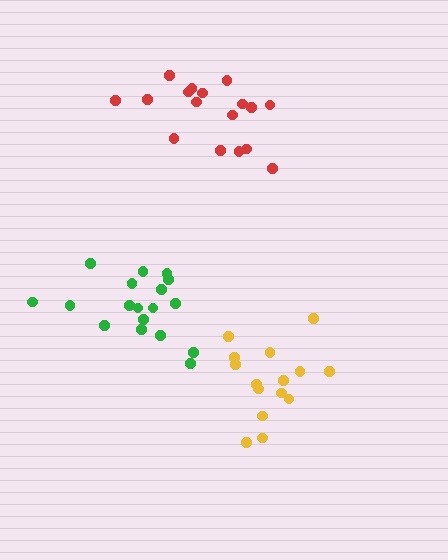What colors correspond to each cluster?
The clusters are colored: yellow, red, green.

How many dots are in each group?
Group 1: 15 dots, Group 2: 17 dots, Group 3: 18 dots (50 total).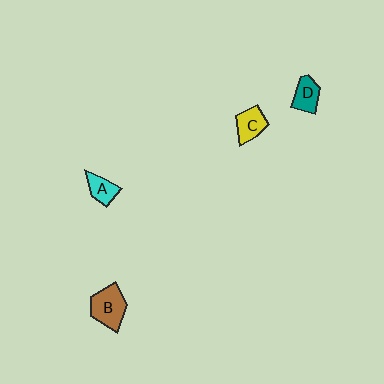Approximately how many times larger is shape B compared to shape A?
Approximately 1.8 times.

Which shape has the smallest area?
Shape A (cyan).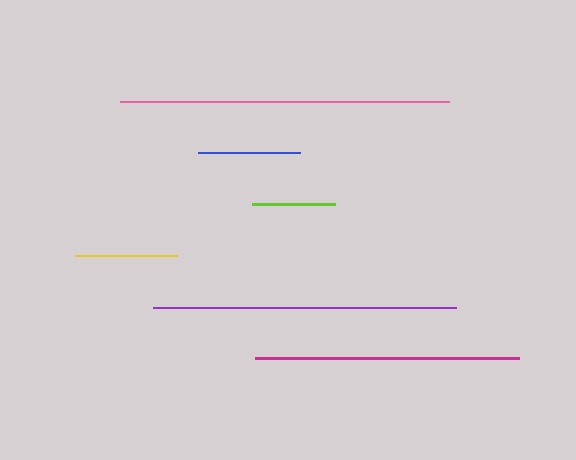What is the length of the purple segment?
The purple segment is approximately 303 pixels long.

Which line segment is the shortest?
The lime line is the shortest at approximately 83 pixels.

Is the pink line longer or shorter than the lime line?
The pink line is longer than the lime line.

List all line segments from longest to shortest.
From longest to shortest: pink, purple, magenta, blue, yellow, lime.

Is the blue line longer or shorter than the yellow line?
The blue line is longer than the yellow line.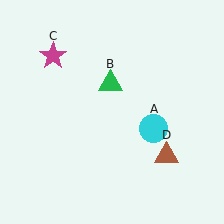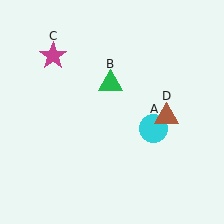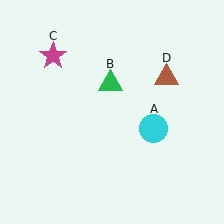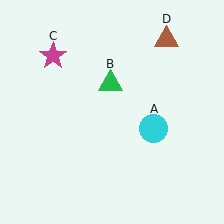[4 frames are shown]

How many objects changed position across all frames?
1 object changed position: brown triangle (object D).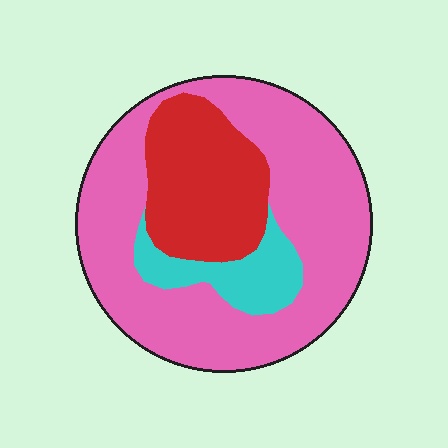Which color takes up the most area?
Pink, at roughly 65%.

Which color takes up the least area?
Cyan, at roughly 10%.